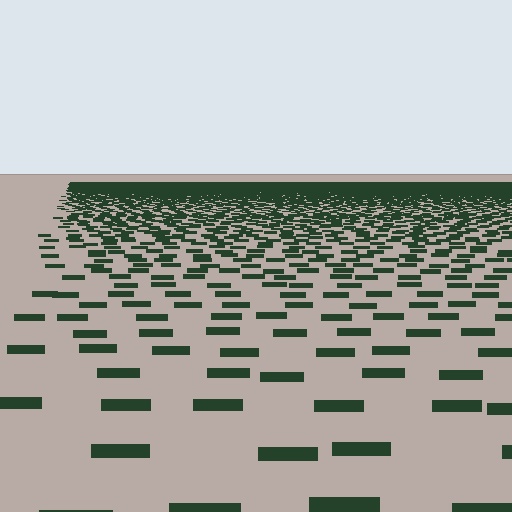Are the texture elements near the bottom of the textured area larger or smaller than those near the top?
Larger. Near the bottom, elements are closer to the viewer and appear at a bigger on-screen size.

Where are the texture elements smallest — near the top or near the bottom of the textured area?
Near the top.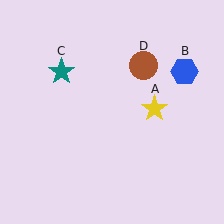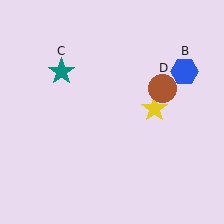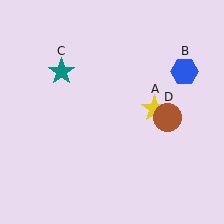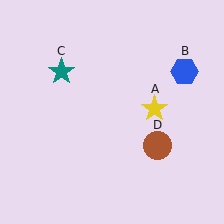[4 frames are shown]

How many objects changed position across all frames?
1 object changed position: brown circle (object D).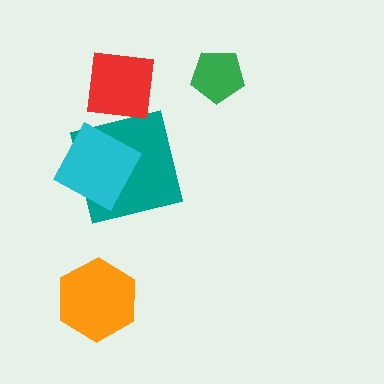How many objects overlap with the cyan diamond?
1 object overlaps with the cyan diamond.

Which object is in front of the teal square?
The cyan diamond is in front of the teal square.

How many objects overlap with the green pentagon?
0 objects overlap with the green pentagon.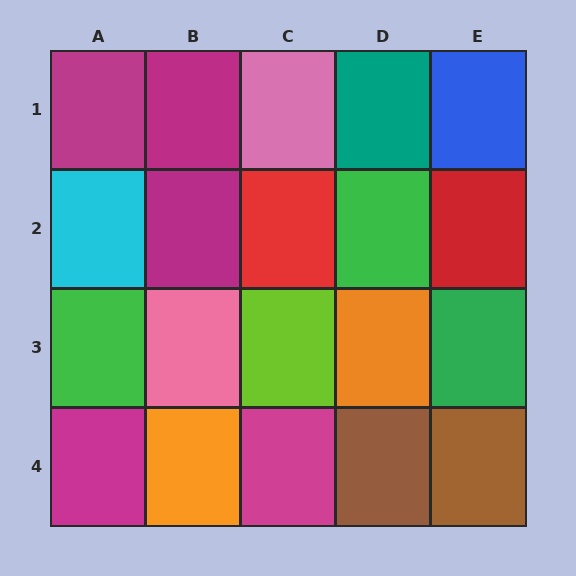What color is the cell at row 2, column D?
Green.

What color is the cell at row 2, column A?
Cyan.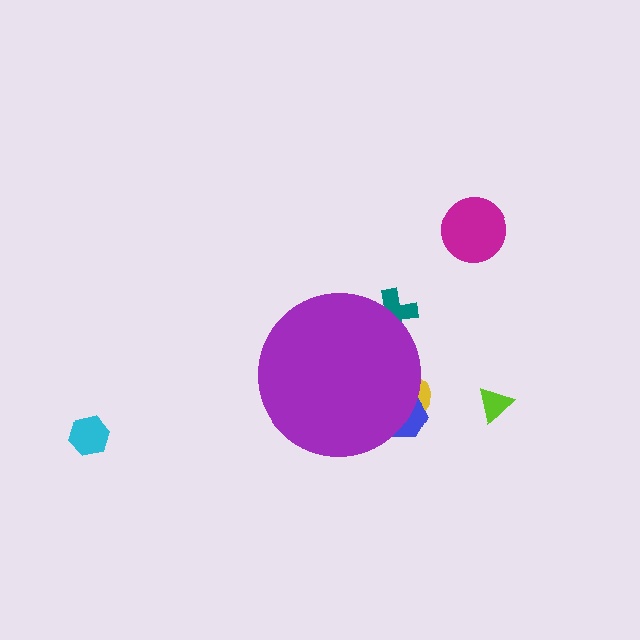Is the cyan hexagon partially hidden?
No, the cyan hexagon is fully visible.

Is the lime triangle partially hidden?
No, the lime triangle is fully visible.